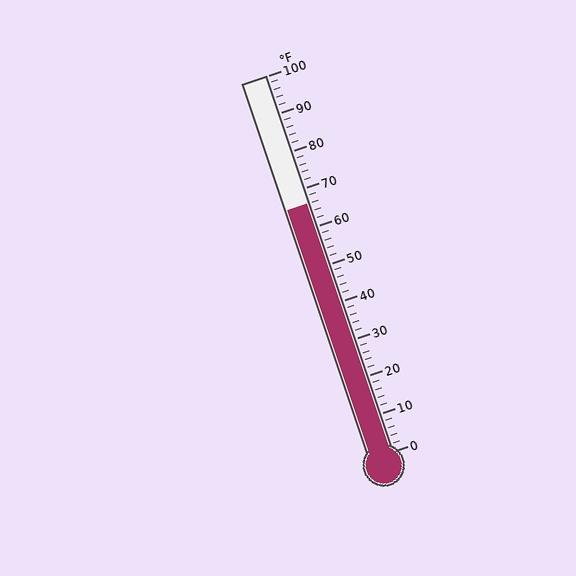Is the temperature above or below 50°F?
The temperature is above 50°F.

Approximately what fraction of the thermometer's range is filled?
The thermometer is filled to approximately 65% of its range.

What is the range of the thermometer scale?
The thermometer scale ranges from 0°F to 100°F.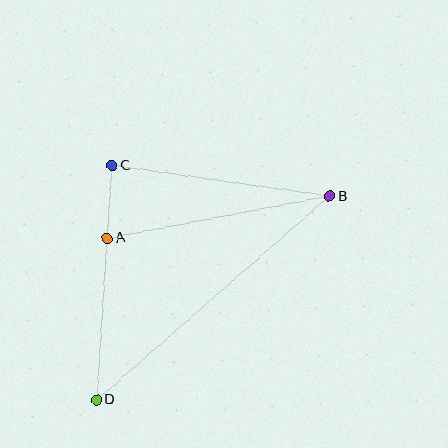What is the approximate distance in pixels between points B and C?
The distance between B and C is approximately 220 pixels.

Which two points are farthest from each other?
Points B and D are farthest from each other.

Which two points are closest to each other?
Points A and C are closest to each other.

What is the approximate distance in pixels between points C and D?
The distance between C and D is approximately 235 pixels.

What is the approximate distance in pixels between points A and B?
The distance between A and B is approximately 227 pixels.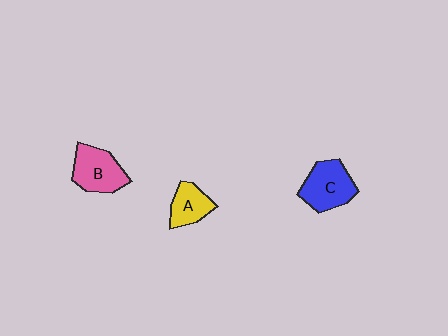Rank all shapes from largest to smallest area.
From largest to smallest: C (blue), B (pink), A (yellow).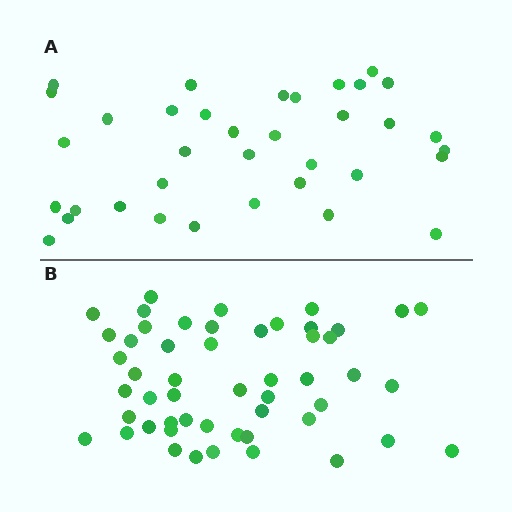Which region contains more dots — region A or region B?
Region B (the bottom region) has more dots.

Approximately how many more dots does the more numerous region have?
Region B has approximately 15 more dots than region A.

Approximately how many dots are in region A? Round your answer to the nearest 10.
About 40 dots. (The exact count is 36, which rounds to 40.)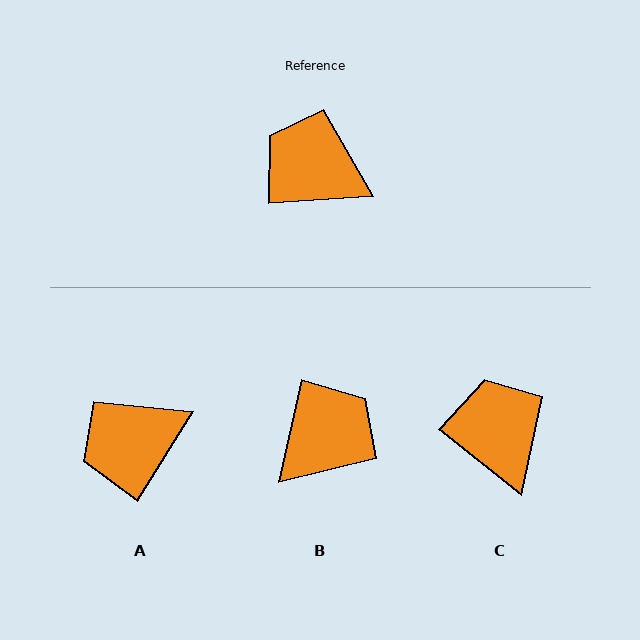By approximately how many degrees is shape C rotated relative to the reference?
Approximately 42 degrees clockwise.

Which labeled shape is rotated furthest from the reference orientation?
B, about 106 degrees away.